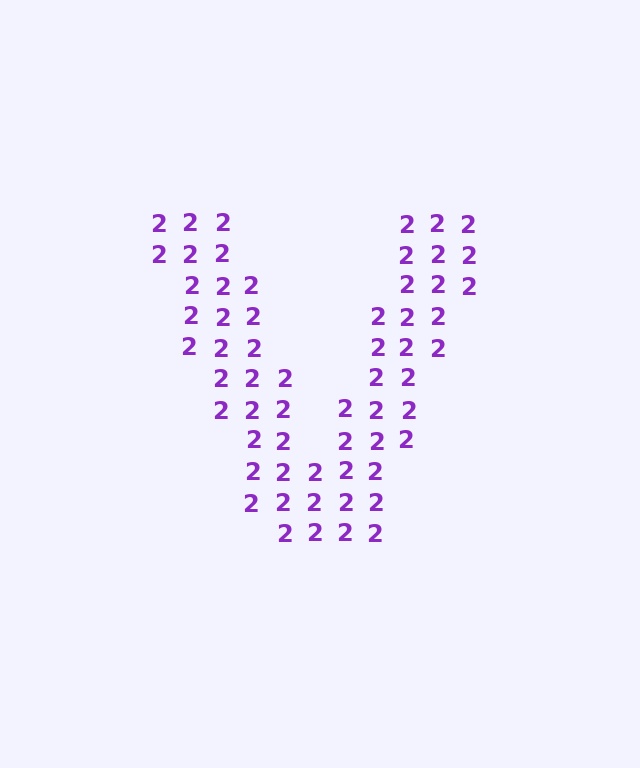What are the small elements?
The small elements are digit 2's.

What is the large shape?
The large shape is the letter V.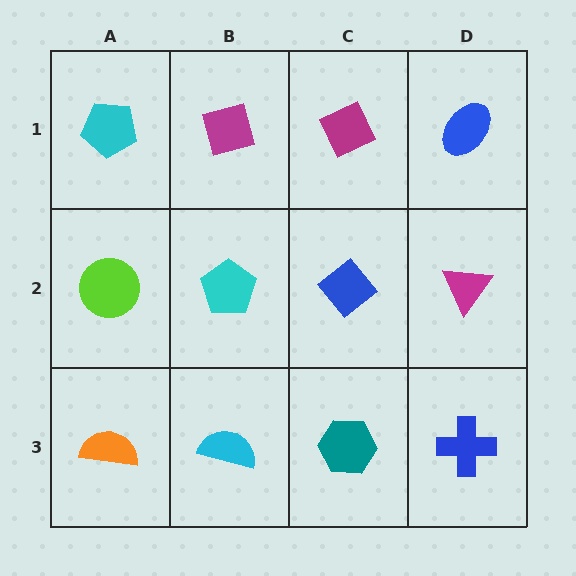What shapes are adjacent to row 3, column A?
A lime circle (row 2, column A), a cyan semicircle (row 3, column B).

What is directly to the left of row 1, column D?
A magenta diamond.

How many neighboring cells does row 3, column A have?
2.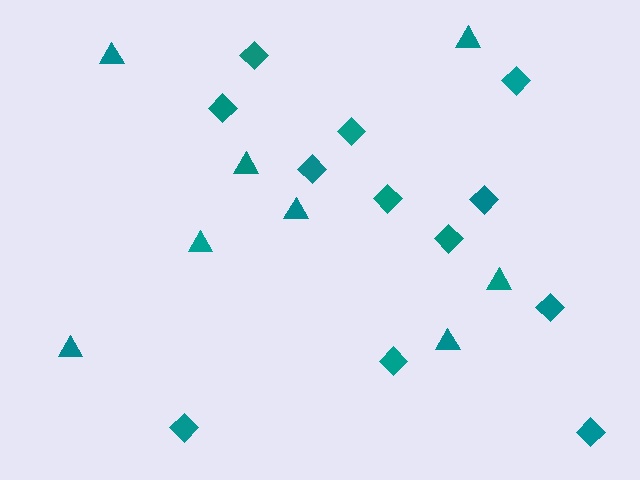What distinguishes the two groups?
There are 2 groups: one group of triangles (8) and one group of diamonds (12).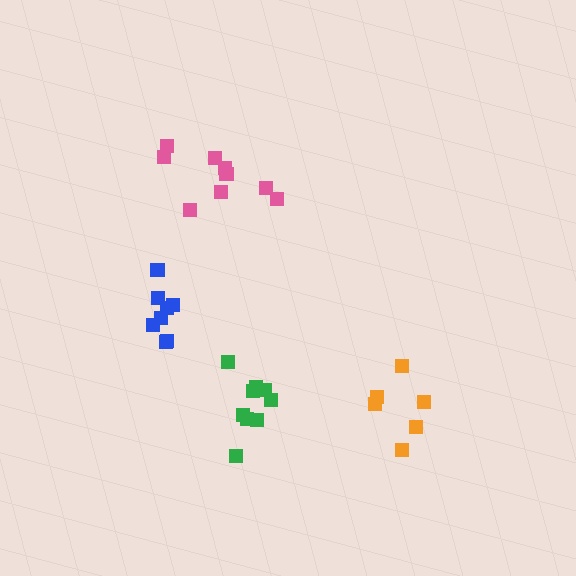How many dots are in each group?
Group 1: 6 dots, Group 2: 9 dots, Group 3: 9 dots, Group 4: 8 dots (32 total).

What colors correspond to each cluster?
The clusters are colored: orange, green, pink, blue.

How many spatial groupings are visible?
There are 4 spatial groupings.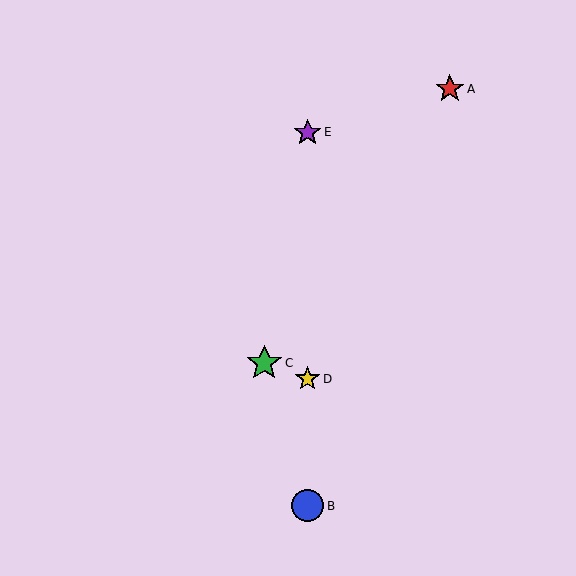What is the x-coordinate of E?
Object E is at x≈308.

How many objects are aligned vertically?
3 objects (B, D, E) are aligned vertically.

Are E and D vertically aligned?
Yes, both are at x≈308.